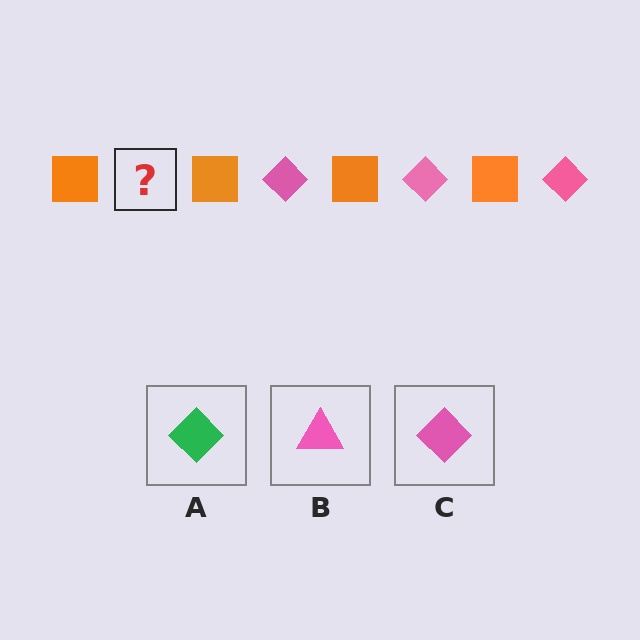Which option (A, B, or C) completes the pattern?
C.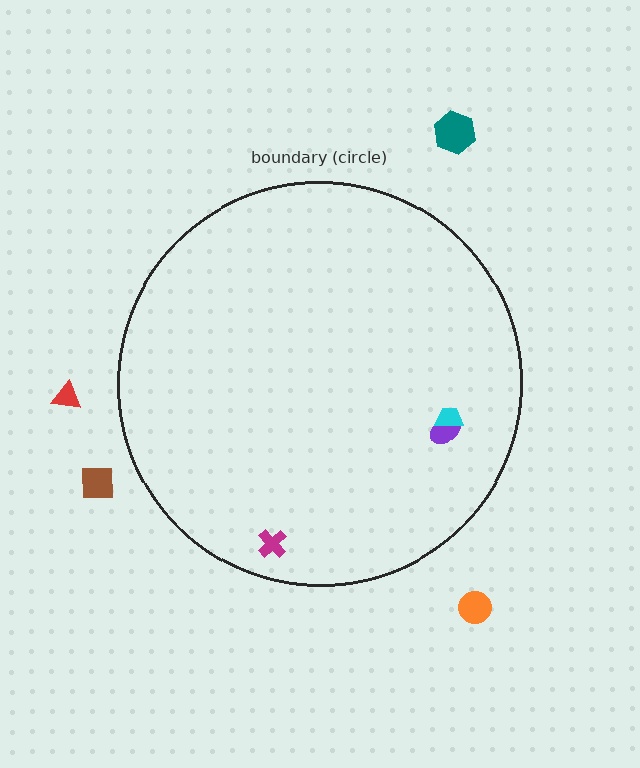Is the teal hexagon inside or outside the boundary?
Outside.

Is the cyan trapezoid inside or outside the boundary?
Inside.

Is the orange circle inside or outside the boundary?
Outside.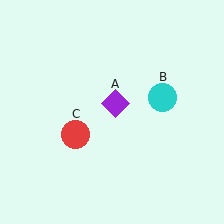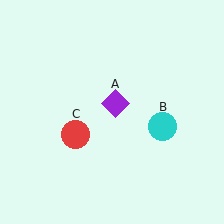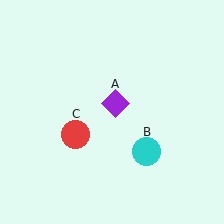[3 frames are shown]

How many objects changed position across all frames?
1 object changed position: cyan circle (object B).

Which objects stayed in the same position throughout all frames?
Purple diamond (object A) and red circle (object C) remained stationary.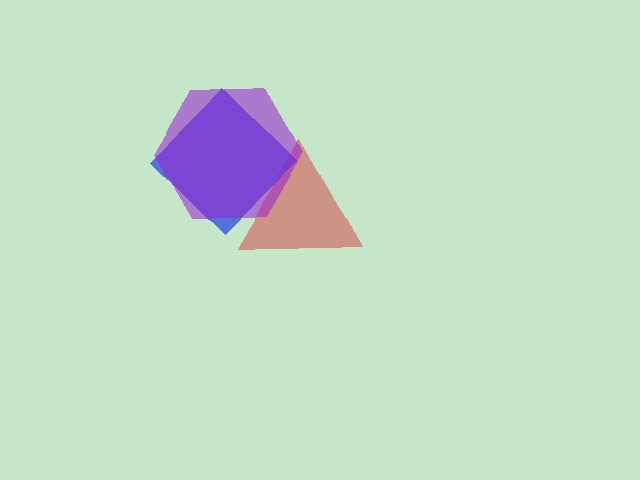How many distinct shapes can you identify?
There are 3 distinct shapes: a red triangle, a blue diamond, a purple hexagon.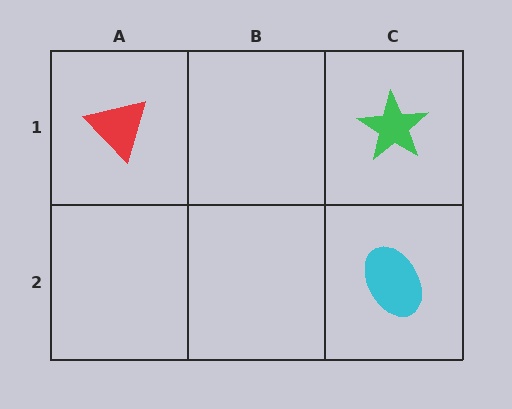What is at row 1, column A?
A red triangle.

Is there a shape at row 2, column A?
No, that cell is empty.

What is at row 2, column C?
A cyan ellipse.